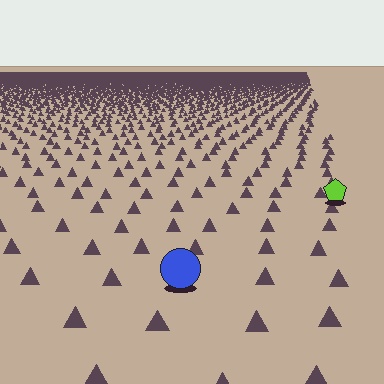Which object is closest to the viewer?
The blue circle is closest. The texture marks near it are larger and more spread out.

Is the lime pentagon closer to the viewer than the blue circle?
No. The blue circle is closer — you can tell from the texture gradient: the ground texture is coarser near it.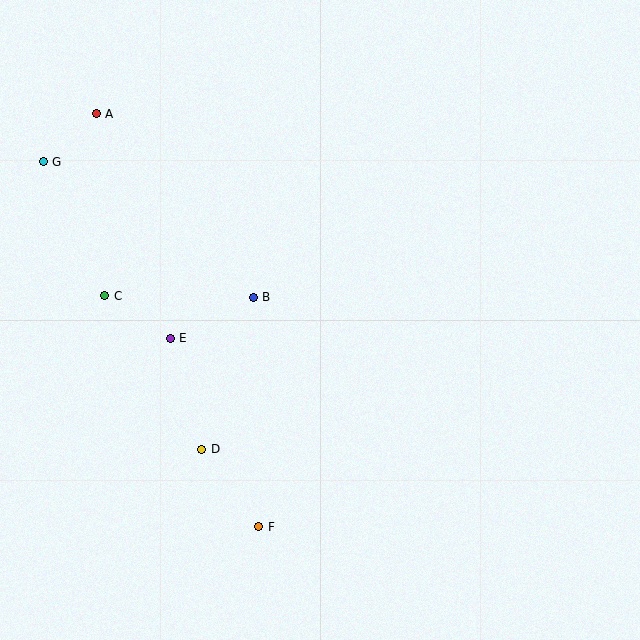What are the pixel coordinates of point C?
Point C is at (105, 296).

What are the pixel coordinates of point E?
Point E is at (170, 338).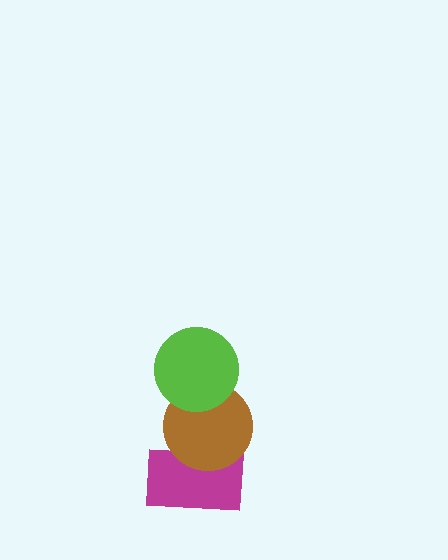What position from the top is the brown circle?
The brown circle is 2nd from the top.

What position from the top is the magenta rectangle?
The magenta rectangle is 3rd from the top.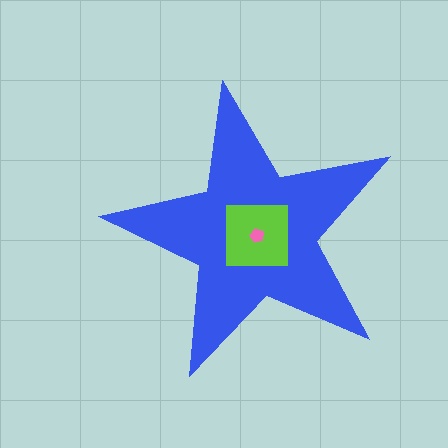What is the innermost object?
The pink pentagon.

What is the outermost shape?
The blue star.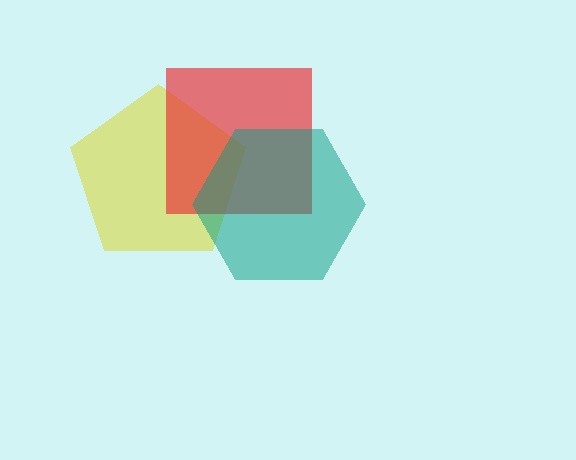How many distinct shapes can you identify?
There are 3 distinct shapes: a yellow pentagon, a red square, a teal hexagon.